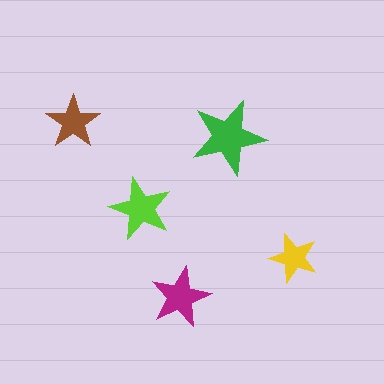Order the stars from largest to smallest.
the green one, the lime one, the magenta one, the brown one, the yellow one.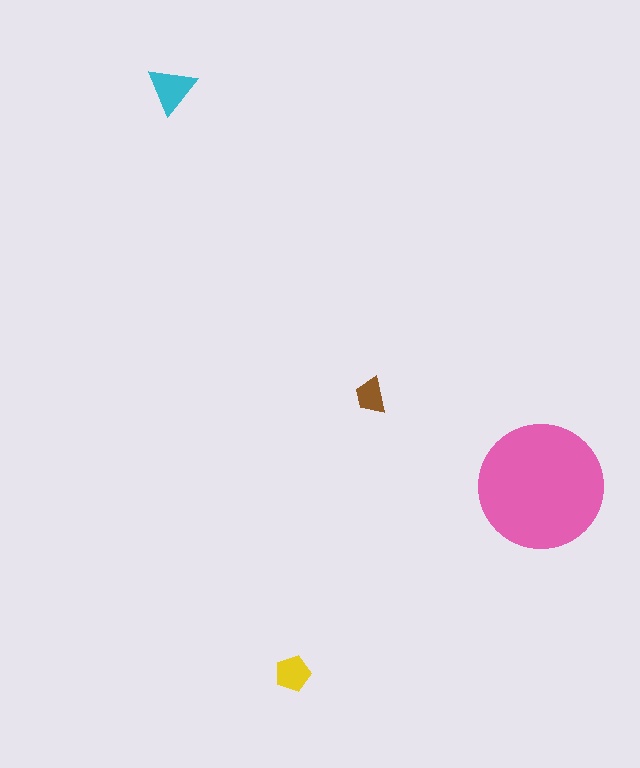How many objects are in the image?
There are 4 objects in the image.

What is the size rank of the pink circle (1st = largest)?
1st.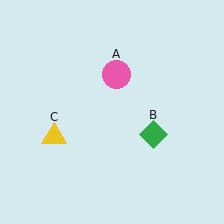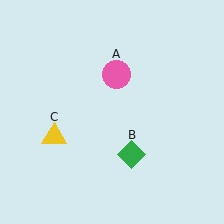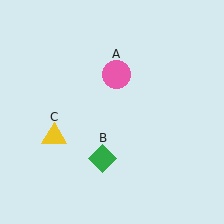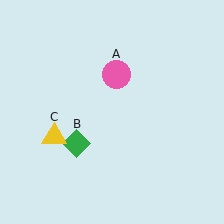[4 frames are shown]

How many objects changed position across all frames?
1 object changed position: green diamond (object B).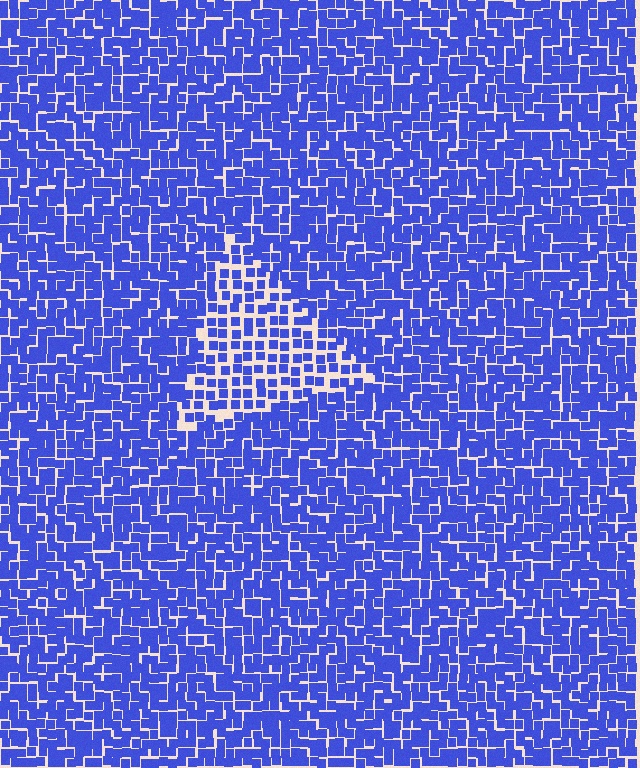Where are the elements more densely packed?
The elements are more densely packed outside the triangle boundary.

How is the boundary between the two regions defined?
The boundary is defined by a change in element density (approximately 1.7x ratio). All elements are the same color, size, and shape.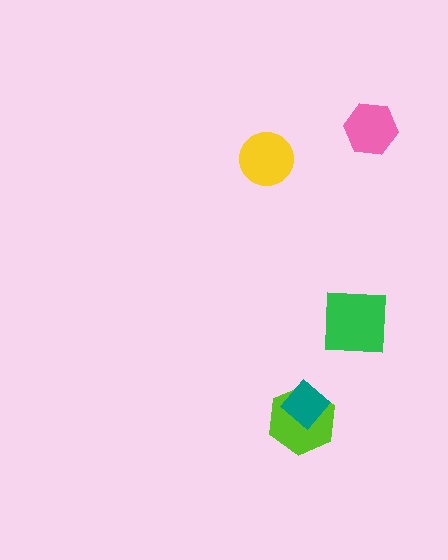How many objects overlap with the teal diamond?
1 object overlaps with the teal diamond.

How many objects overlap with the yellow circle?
0 objects overlap with the yellow circle.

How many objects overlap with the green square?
0 objects overlap with the green square.